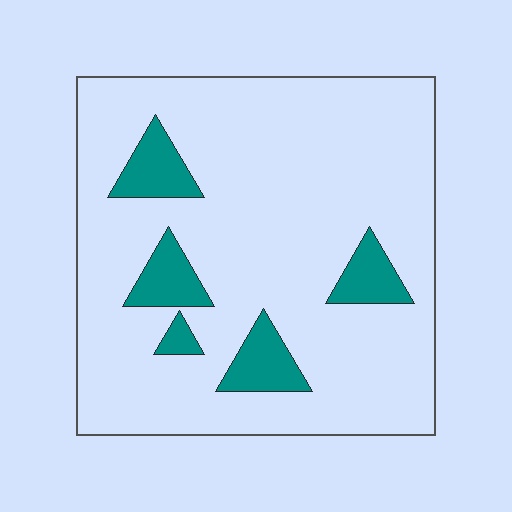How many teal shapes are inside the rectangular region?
5.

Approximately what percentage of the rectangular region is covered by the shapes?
Approximately 15%.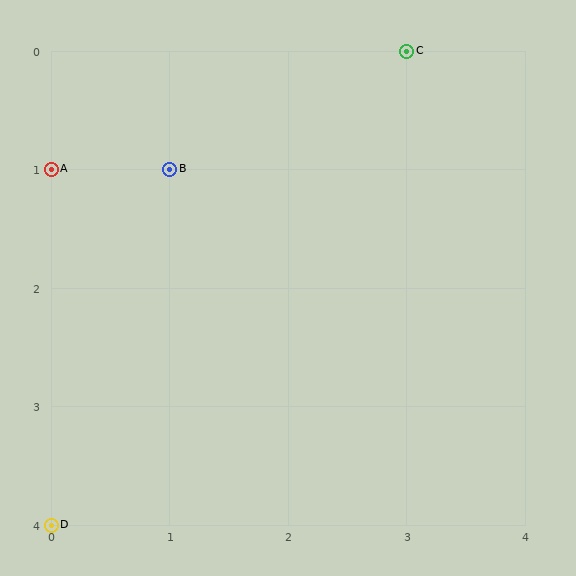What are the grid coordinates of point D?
Point D is at grid coordinates (0, 4).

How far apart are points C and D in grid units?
Points C and D are 3 columns and 4 rows apart (about 5.0 grid units diagonally).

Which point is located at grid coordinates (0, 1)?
Point A is at (0, 1).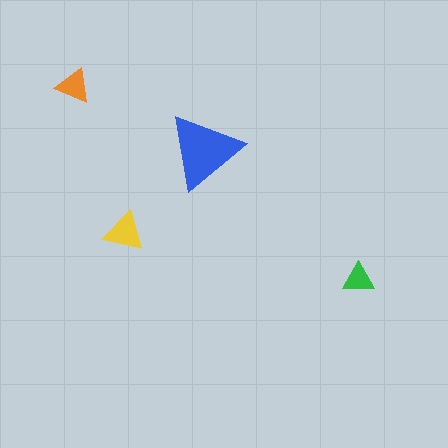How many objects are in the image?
There are 4 objects in the image.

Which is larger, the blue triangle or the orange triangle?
The blue one.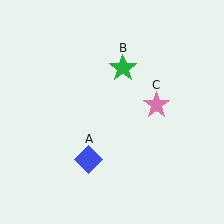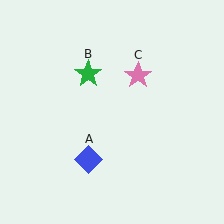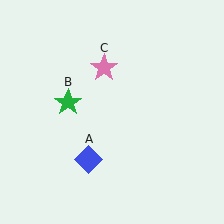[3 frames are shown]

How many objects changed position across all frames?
2 objects changed position: green star (object B), pink star (object C).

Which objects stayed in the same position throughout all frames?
Blue diamond (object A) remained stationary.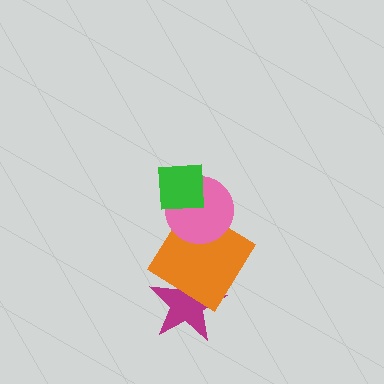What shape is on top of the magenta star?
The orange diamond is on top of the magenta star.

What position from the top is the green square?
The green square is 1st from the top.